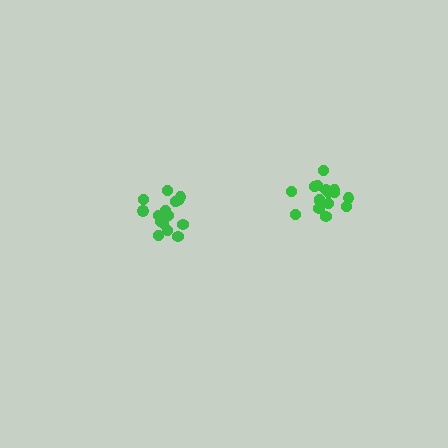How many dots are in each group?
Group 1: 16 dots, Group 2: 16 dots (32 total).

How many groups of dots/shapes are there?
There are 2 groups.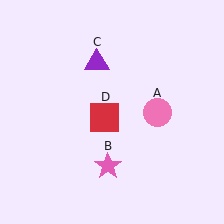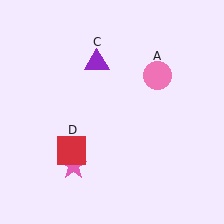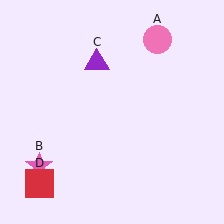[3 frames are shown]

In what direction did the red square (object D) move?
The red square (object D) moved down and to the left.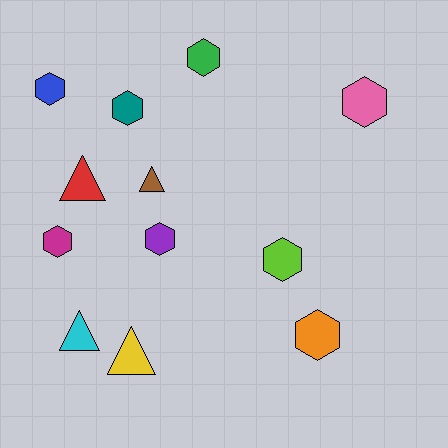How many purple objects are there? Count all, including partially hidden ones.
There is 1 purple object.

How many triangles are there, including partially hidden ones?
There are 4 triangles.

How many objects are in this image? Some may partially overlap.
There are 12 objects.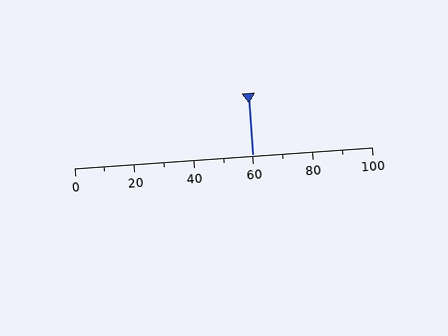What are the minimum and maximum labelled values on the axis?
The axis runs from 0 to 100.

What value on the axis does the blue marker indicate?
The marker indicates approximately 60.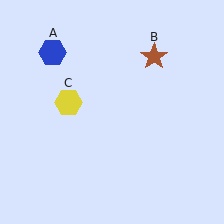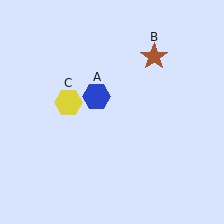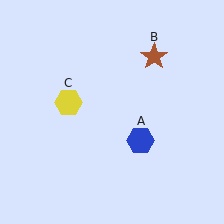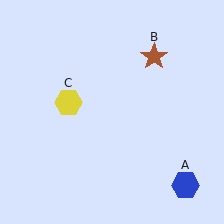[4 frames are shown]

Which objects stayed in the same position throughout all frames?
Brown star (object B) and yellow hexagon (object C) remained stationary.